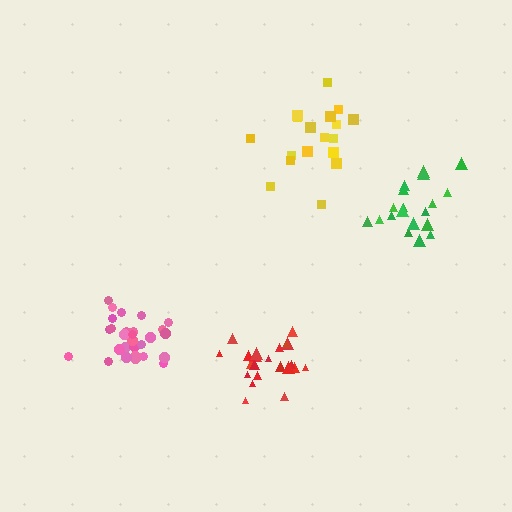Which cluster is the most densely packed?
Pink.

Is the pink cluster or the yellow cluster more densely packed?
Pink.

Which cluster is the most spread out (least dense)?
Yellow.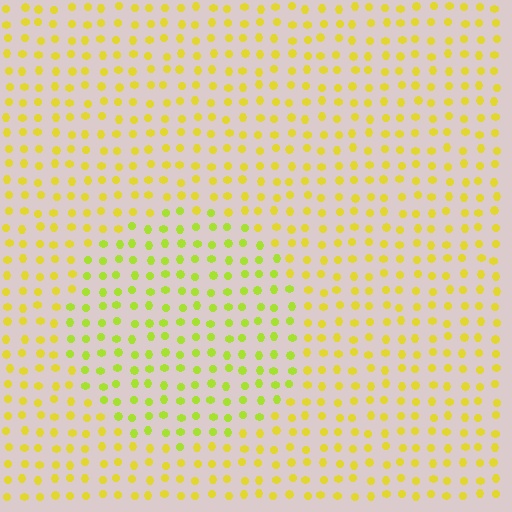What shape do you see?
I see a circle.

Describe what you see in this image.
The image is filled with small yellow elements in a uniform arrangement. A circle-shaped region is visible where the elements are tinted to a slightly different hue, forming a subtle color boundary.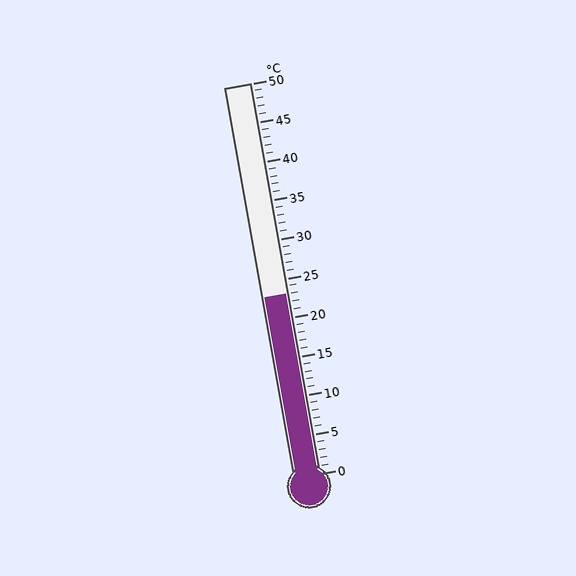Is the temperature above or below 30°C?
The temperature is below 30°C.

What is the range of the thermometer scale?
The thermometer scale ranges from 0°C to 50°C.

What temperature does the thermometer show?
The thermometer shows approximately 23°C.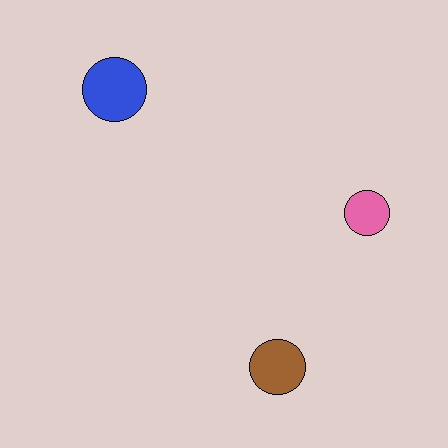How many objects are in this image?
There are 3 objects.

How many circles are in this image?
There are 3 circles.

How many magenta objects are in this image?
There are no magenta objects.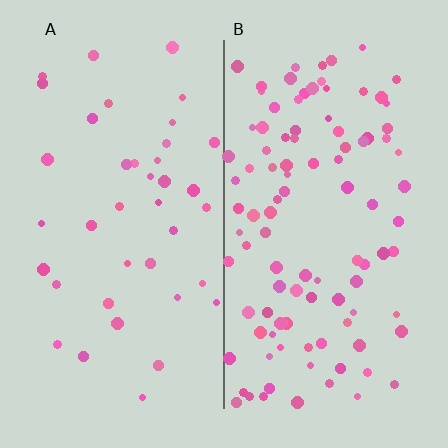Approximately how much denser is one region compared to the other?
Approximately 2.6× — region B over region A.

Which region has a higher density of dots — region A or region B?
B (the right).